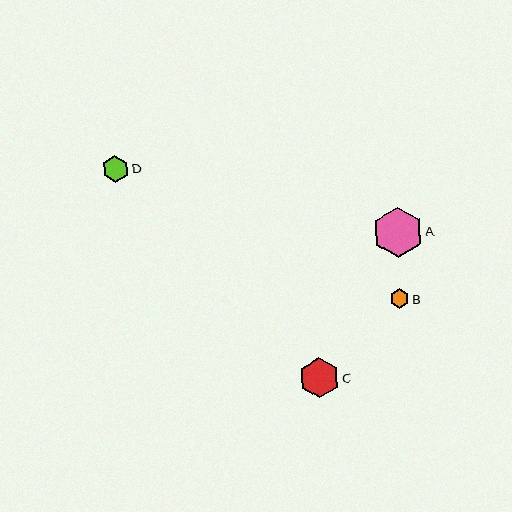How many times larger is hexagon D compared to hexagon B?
Hexagon D is approximately 1.4 times the size of hexagon B.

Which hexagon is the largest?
Hexagon A is the largest with a size of approximately 51 pixels.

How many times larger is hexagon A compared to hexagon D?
Hexagon A is approximately 1.9 times the size of hexagon D.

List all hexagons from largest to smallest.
From largest to smallest: A, C, D, B.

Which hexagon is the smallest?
Hexagon B is the smallest with a size of approximately 19 pixels.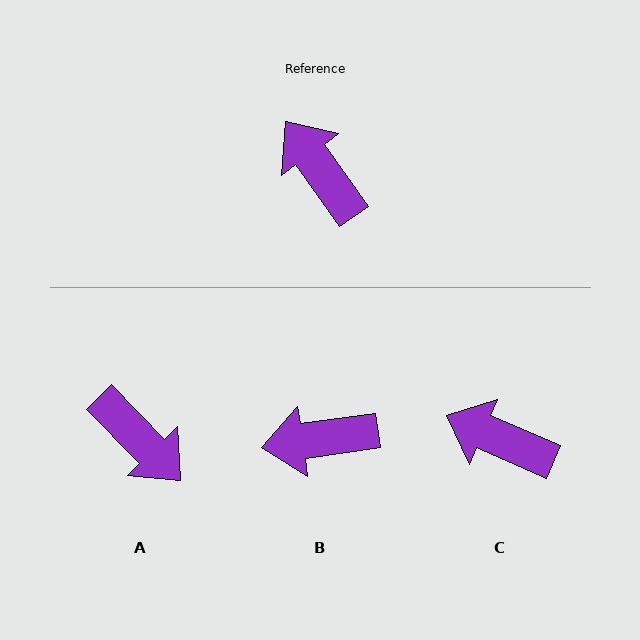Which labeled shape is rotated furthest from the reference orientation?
A, about 171 degrees away.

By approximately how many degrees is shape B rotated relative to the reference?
Approximately 62 degrees counter-clockwise.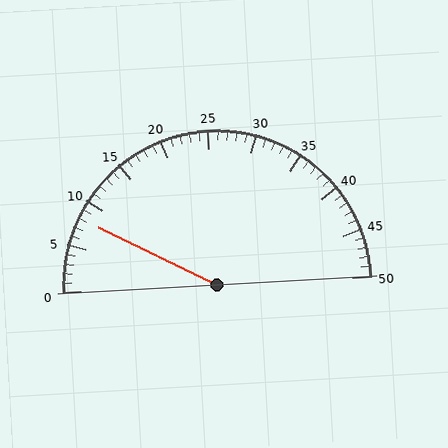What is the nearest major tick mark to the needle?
The nearest major tick mark is 10.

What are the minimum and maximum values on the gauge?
The gauge ranges from 0 to 50.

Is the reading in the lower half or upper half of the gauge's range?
The reading is in the lower half of the range (0 to 50).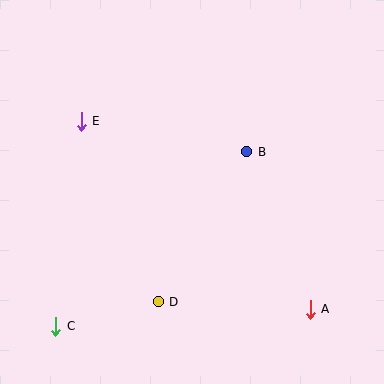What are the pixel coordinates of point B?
Point B is at (246, 152).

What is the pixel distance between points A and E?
The distance between A and E is 296 pixels.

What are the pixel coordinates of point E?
Point E is at (81, 121).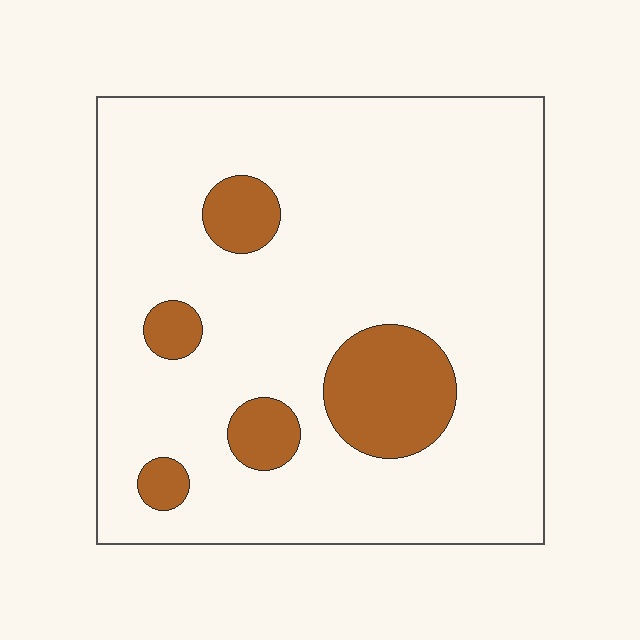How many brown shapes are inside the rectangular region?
5.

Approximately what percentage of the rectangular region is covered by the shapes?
Approximately 15%.